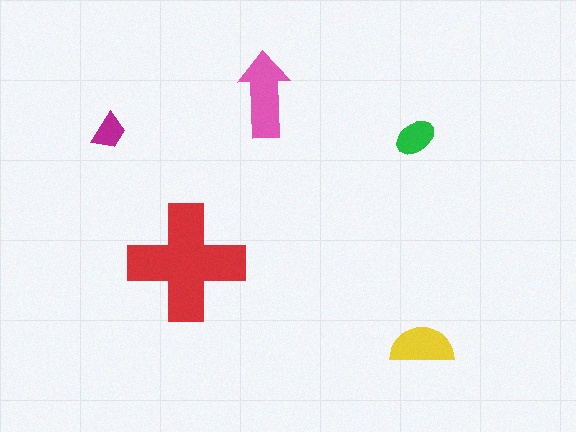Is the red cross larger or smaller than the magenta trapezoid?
Larger.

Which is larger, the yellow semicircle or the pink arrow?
The pink arrow.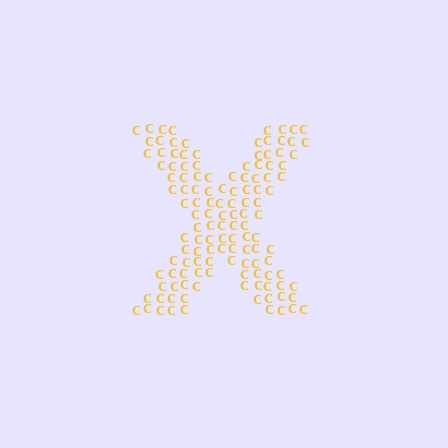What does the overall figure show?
The overall figure shows the letter X.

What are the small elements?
The small elements are letter C's.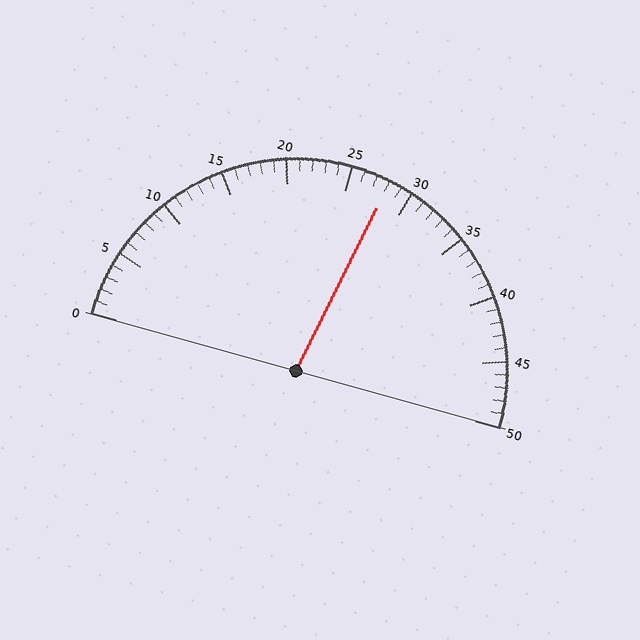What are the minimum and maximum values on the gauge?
The gauge ranges from 0 to 50.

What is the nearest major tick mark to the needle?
The nearest major tick mark is 30.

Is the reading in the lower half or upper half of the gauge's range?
The reading is in the upper half of the range (0 to 50).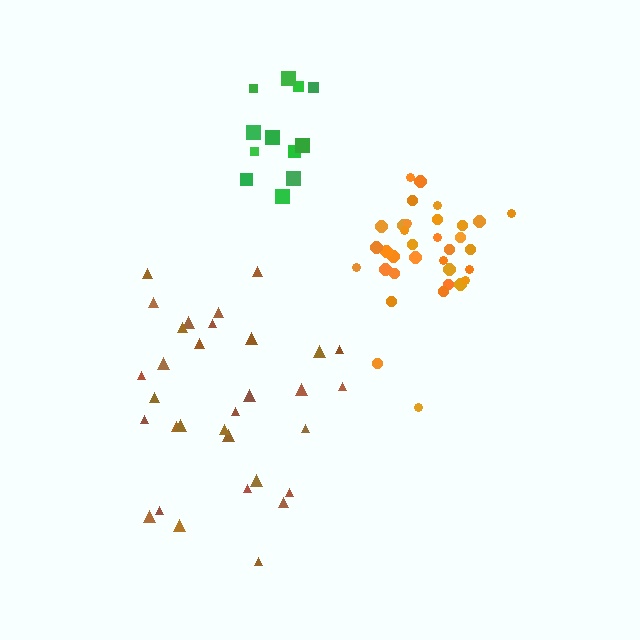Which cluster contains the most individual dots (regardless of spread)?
Orange (34).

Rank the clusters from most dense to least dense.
orange, green, brown.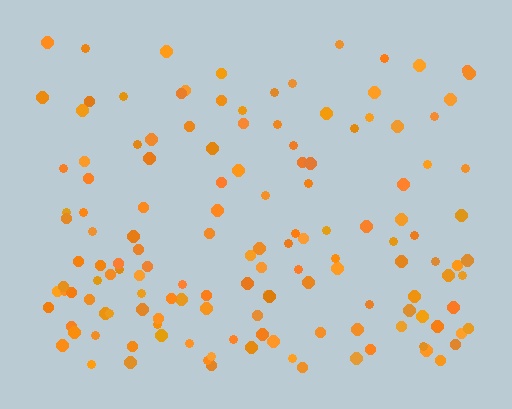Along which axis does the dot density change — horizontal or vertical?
Vertical.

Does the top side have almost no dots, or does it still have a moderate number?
Still a moderate number, just noticeably fewer than the bottom.